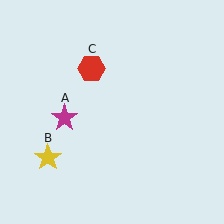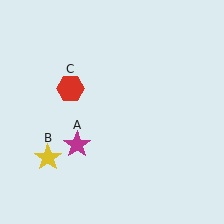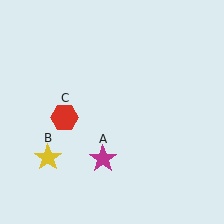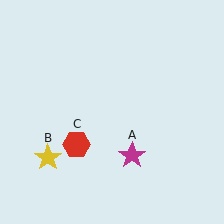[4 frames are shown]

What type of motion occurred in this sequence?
The magenta star (object A), red hexagon (object C) rotated counterclockwise around the center of the scene.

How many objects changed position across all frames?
2 objects changed position: magenta star (object A), red hexagon (object C).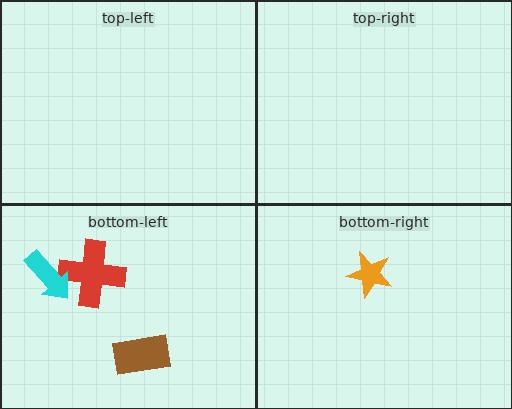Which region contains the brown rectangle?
The bottom-left region.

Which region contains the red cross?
The bottom-left region.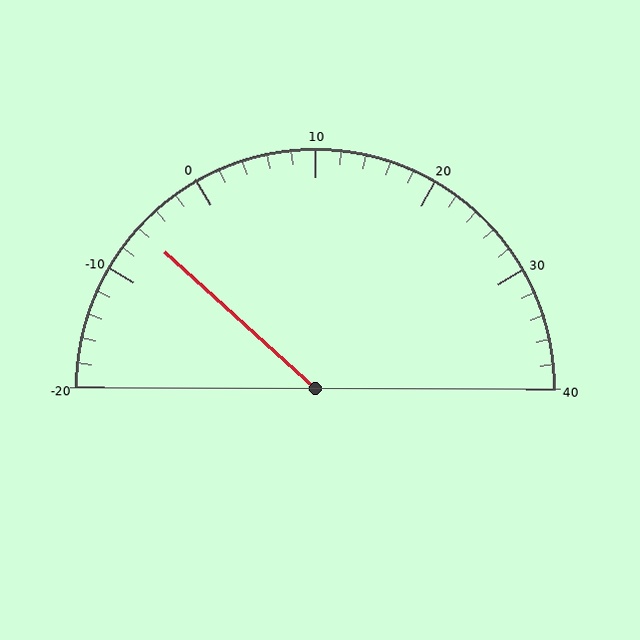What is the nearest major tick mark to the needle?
The nearest major tick mark is -10.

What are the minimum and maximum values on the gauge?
The gauge ranges from -20 to 40.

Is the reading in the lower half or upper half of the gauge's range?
The reading is in the lower half of the range (-20 to 40).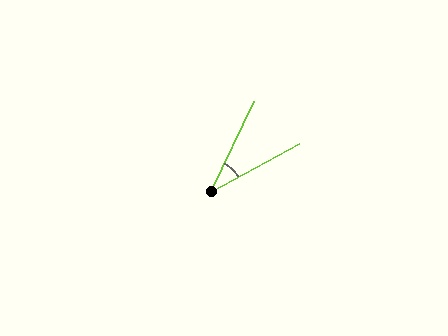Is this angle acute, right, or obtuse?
It is acute.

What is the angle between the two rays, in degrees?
Approximately 36 degrees.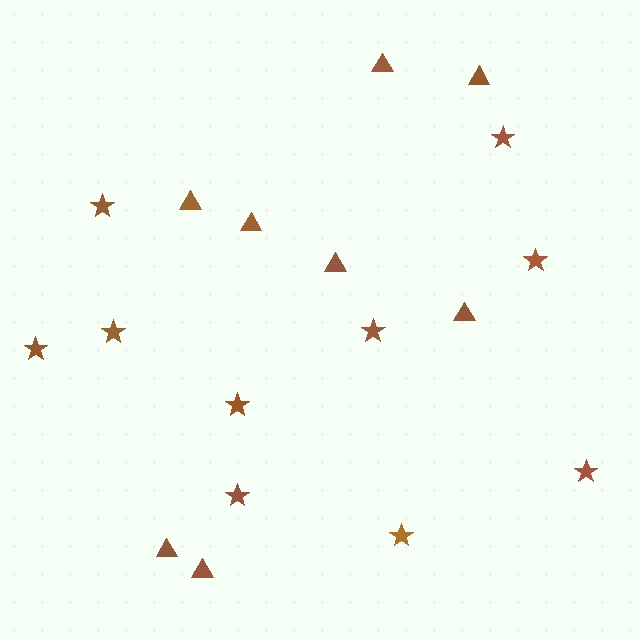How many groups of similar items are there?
There are 2 groups: one group of triangles (8) and one group of stars (10).